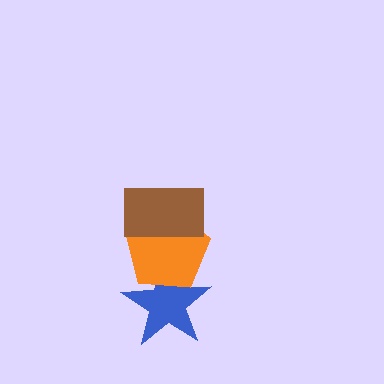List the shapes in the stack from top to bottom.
From top to bottom: the brown rectangle, the orange pentagon, the blue star.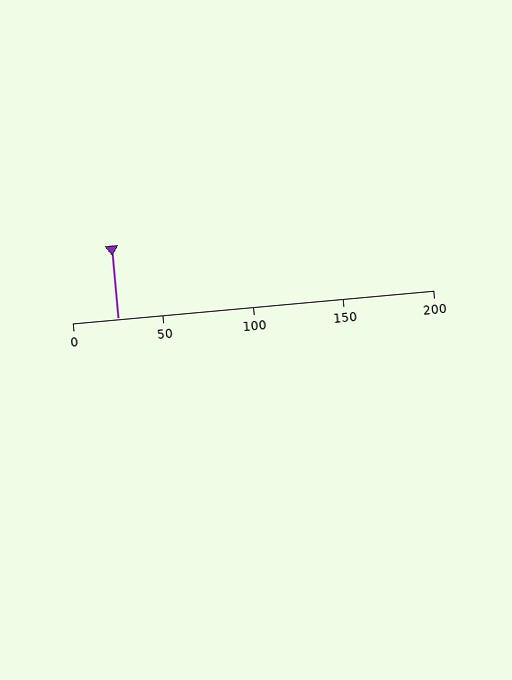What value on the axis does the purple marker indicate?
The marker indicates approximately 25.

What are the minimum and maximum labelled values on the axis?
The axis runs from 0 to 200.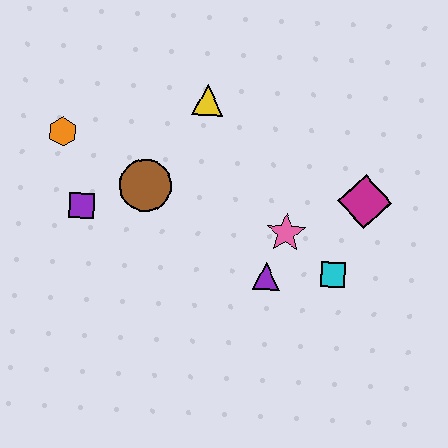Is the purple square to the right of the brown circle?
No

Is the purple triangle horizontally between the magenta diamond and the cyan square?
No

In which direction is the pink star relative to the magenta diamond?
The pink star is to the left of the magenta diamond.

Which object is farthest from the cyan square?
The orange hexagon is farthest from the cyan square.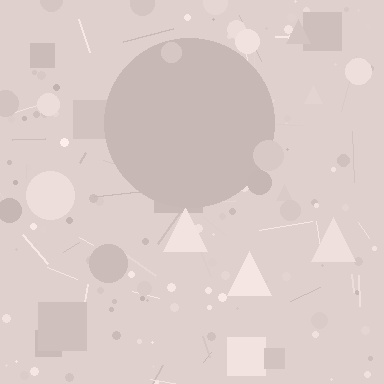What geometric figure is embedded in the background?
A circle is embedded in the background.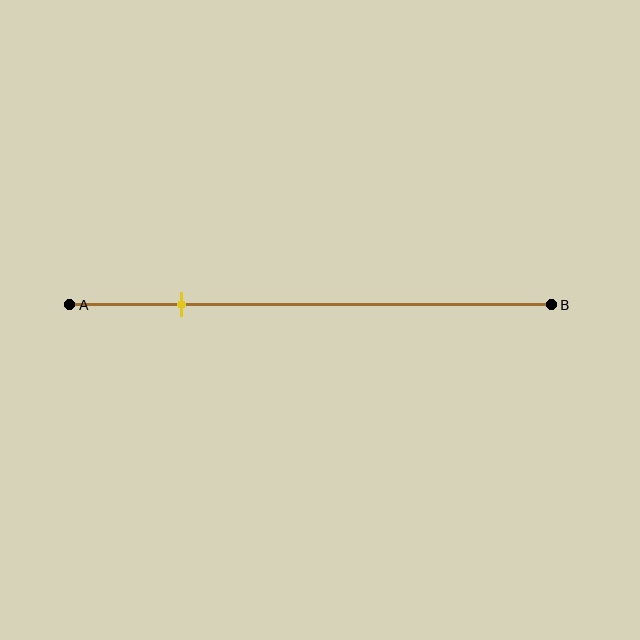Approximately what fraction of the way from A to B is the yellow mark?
The yellow mark is approximately 25% of the way from A to B.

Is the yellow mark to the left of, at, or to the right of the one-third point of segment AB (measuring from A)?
The yellow mark is to the left of the one-third point of segment AB.